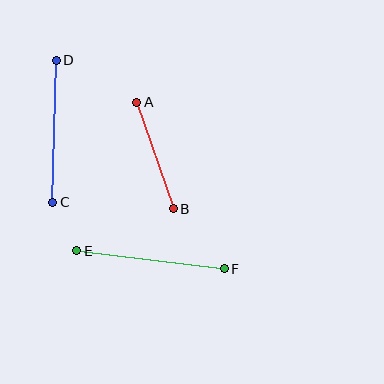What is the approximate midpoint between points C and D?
The midpoint is at approximately (55, 131) pixels.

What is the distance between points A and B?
The distance is approximately 112 pixels.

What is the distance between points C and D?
The distance is approximately 142 pixels.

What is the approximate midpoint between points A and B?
The midpoint is at approximately (155, 156) pixels.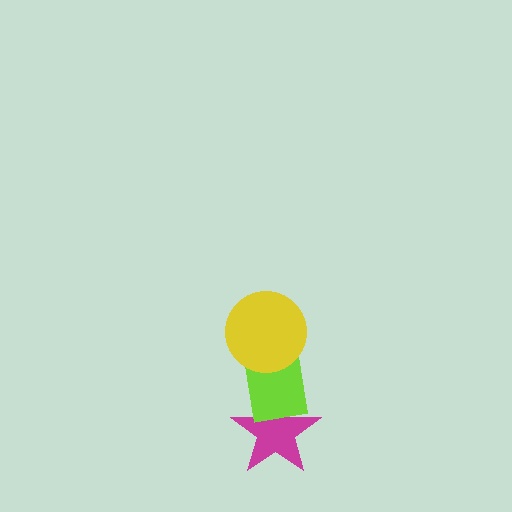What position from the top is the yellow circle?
The yellow circle is 1st from the top.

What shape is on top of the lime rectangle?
The yellow circle is on top of the lime rectangle.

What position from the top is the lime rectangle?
The lime rectangle is 2nd from the top.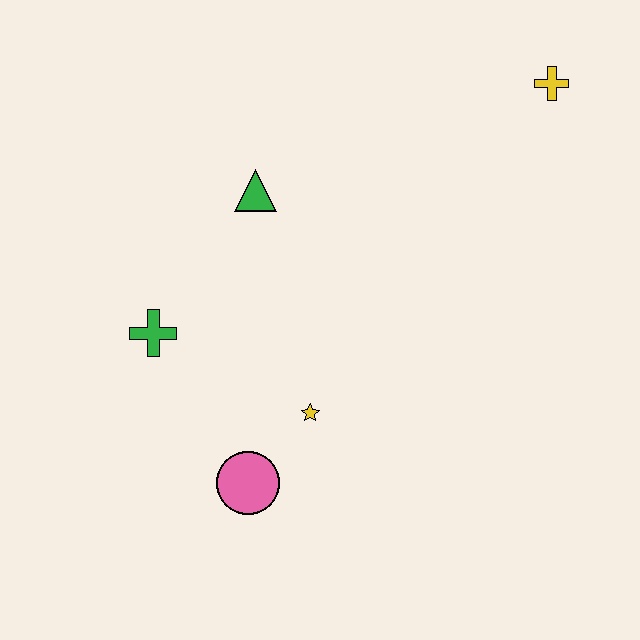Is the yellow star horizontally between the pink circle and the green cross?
No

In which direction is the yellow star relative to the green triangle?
The yellow star is below the green triangle.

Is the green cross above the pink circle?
Yes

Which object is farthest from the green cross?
The yellow cross is farthest from the green cross.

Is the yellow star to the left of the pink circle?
No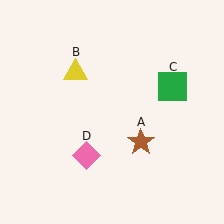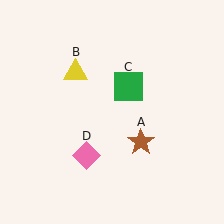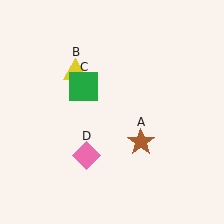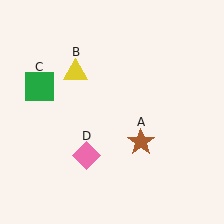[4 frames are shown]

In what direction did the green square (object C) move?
The green square (object C) moved left.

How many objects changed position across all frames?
1 object changed position: green square (object C).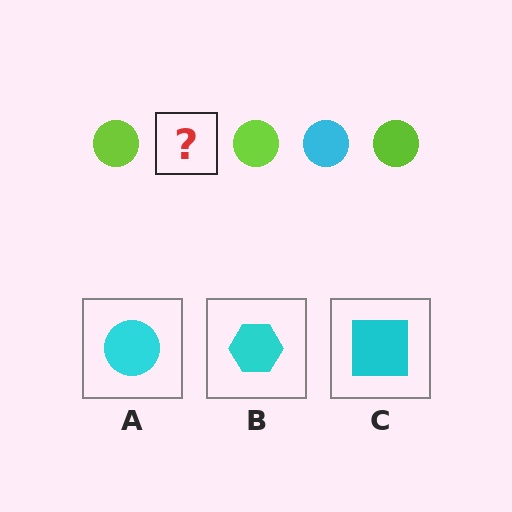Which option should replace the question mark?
Option A.